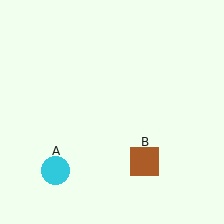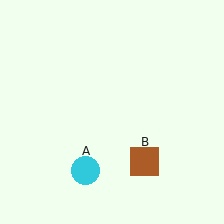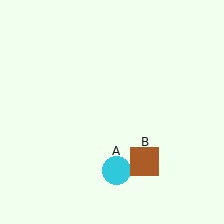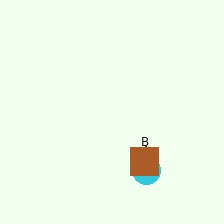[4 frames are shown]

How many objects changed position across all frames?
1 object changed position: cyan circle (object A).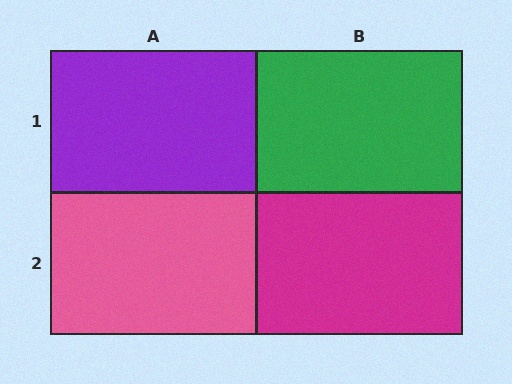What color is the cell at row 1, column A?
Purple.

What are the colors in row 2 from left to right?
Pink, magenta.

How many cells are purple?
1 cell is purple.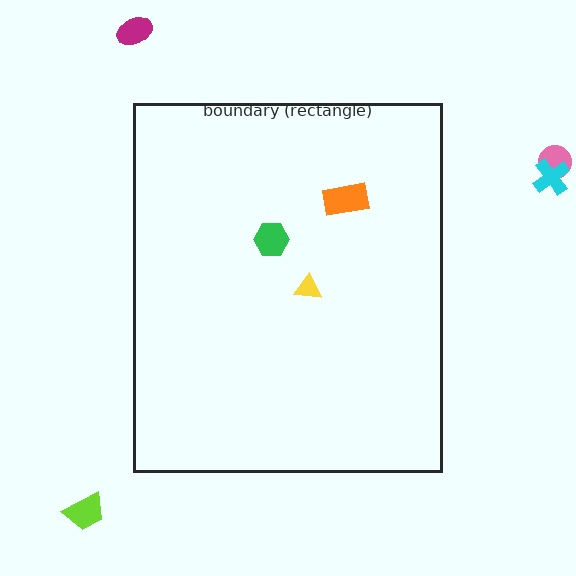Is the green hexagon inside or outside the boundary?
Inside.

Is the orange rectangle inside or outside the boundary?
Inside.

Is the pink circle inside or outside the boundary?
Outside.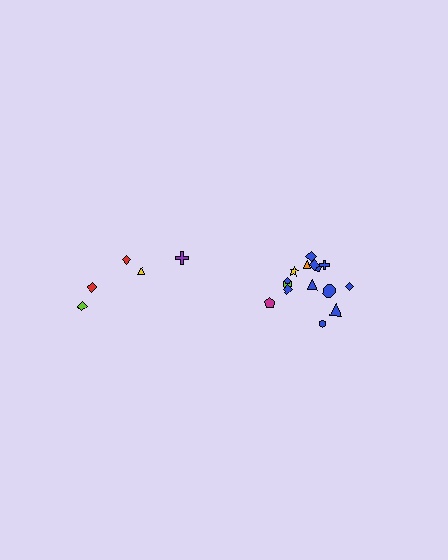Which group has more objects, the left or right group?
The right group.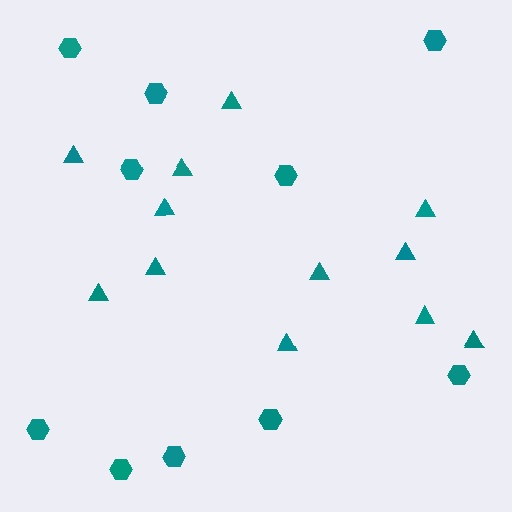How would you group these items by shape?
There are 2 groups: one group of hexagons (10) and one group of triangles (12).